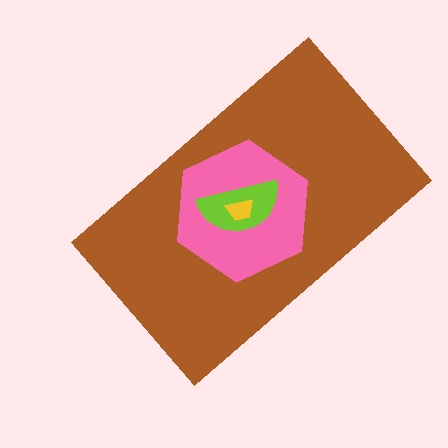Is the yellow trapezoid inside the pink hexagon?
Yes.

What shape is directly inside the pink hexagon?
The lime semicircle.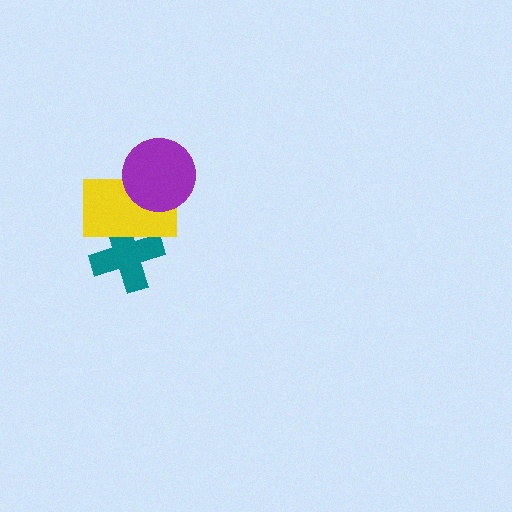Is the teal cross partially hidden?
Yes, it is partially covered by another shape.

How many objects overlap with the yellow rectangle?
2 objects overlap with the yellow rectangle.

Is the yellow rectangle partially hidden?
Yes, it is partially covered by another shape.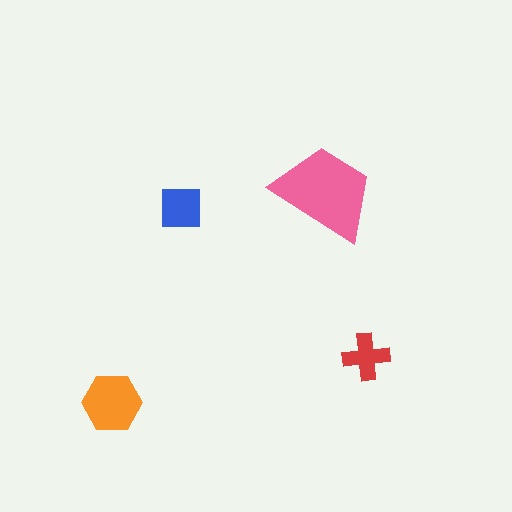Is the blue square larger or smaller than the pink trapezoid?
Smaller.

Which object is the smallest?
The red cross.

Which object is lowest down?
The orange hexagon is bottommost.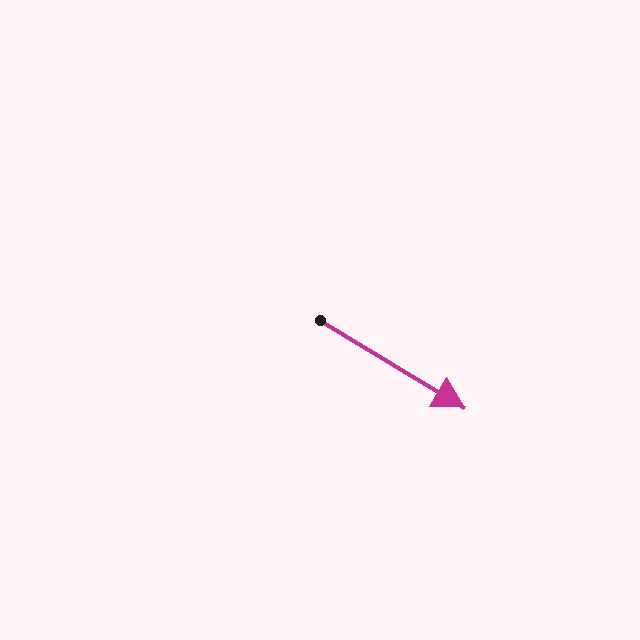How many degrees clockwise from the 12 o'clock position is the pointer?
Approximately 121 degrees.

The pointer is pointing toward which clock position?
Roughly 4 o'clock.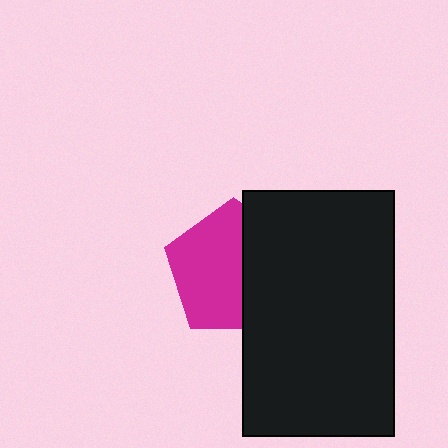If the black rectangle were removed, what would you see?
You would see the complete magenta pentagon.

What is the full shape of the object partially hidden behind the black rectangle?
The partially hidden object is a magenta pentagon.